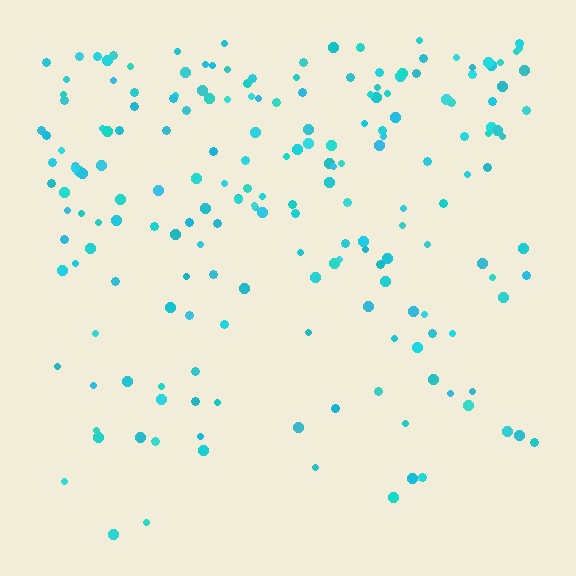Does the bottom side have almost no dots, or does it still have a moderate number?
Still a moderate number, just noticeably fewer than the top.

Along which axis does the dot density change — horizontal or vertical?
Vertical.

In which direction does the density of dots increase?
From bottom to top, with the top side densest.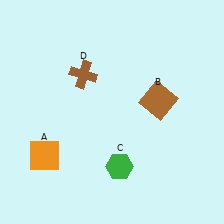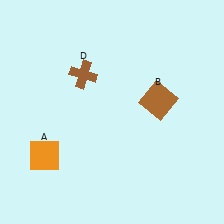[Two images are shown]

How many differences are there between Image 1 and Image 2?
There is 1 difference between the two images.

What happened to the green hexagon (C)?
The green hexagon (C) was removed in Image 2. It was in the bottom-right area of Image 1.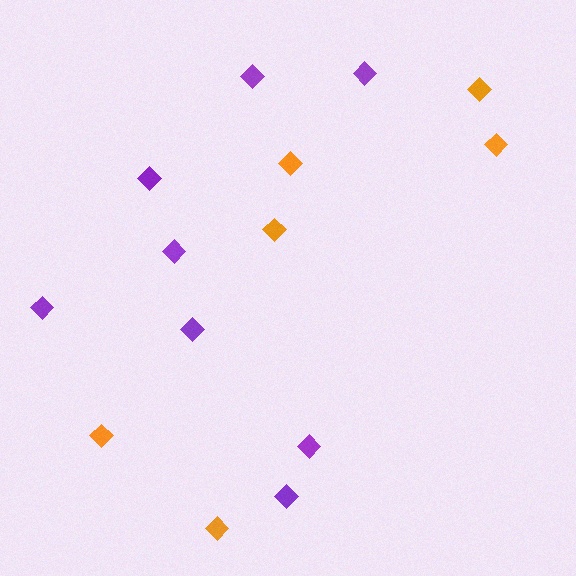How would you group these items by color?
There are 2 groups: one group of purple diamonds (8) and one group of orange diamonds (6).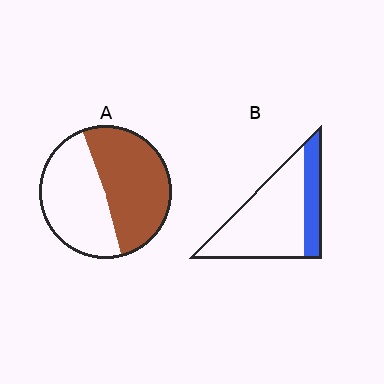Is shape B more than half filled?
No.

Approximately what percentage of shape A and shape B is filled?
A is approximately 50% and B is approximately 25%.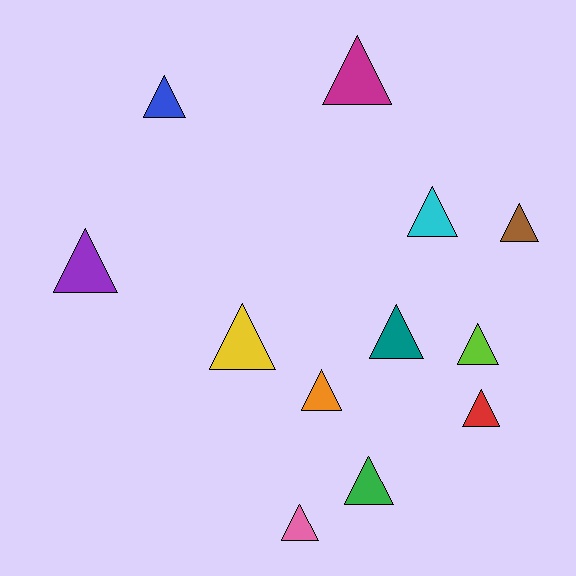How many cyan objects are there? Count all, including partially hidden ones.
There is 1 cyan object.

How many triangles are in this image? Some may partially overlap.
There are 12 triangles.